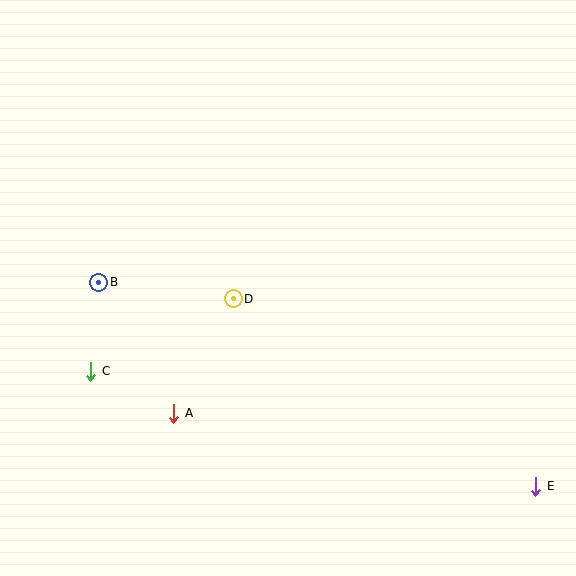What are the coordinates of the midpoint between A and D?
The midpoint between A and D is at (203, 356).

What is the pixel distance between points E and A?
The distance between E and A is 370 pixels.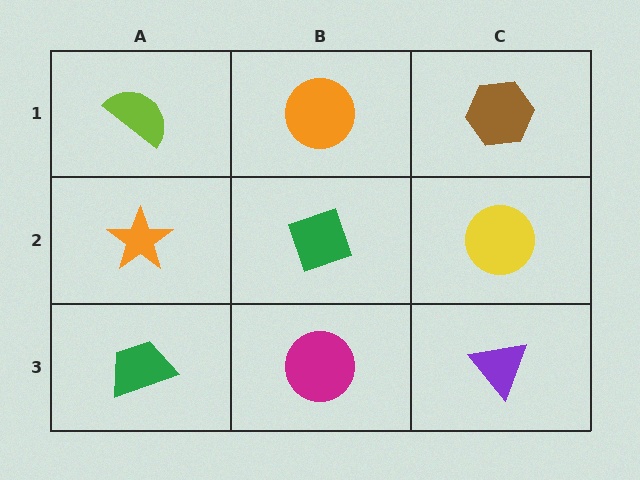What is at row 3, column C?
A purple triangle.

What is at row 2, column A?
An orange star.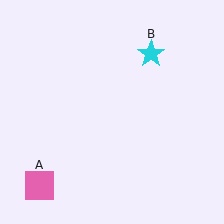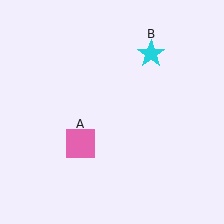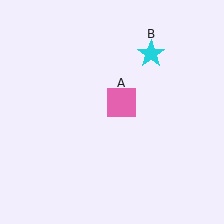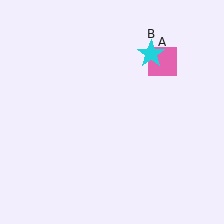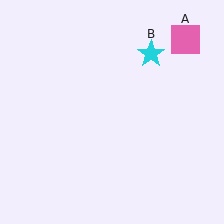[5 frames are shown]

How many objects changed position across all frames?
1 object changed position: pink square (object A).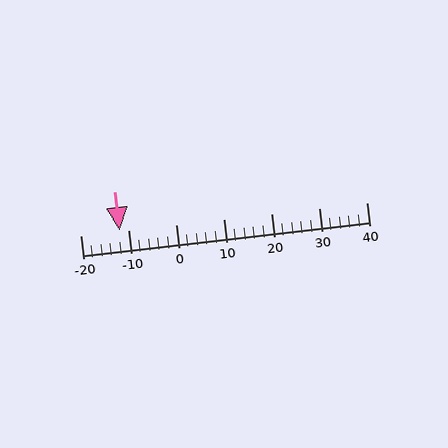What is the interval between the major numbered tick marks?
The major tick marks are spaced 10 units apart.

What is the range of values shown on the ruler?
The ruler shows values from -20 to 40.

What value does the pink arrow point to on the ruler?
The pink arrow points to approximately -12.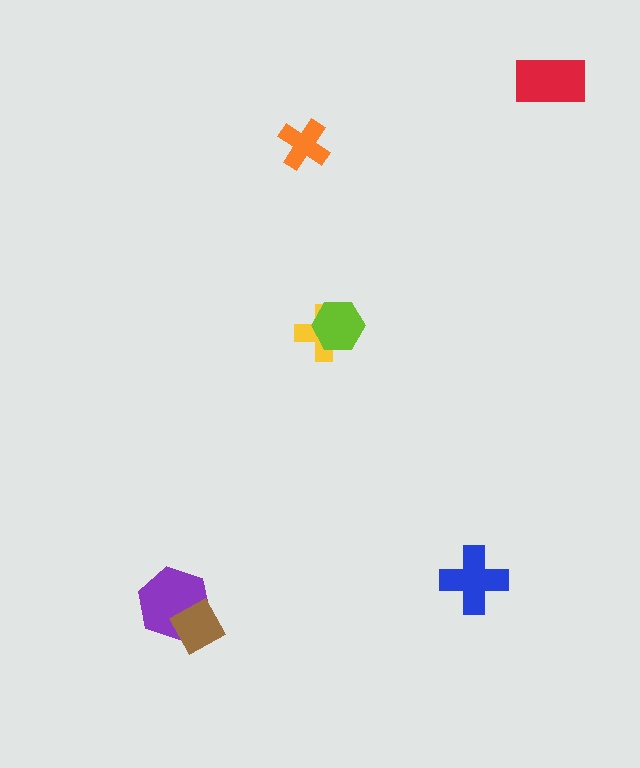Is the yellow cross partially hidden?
Yes, it is partially covered by another shape.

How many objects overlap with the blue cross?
0 objects overlap with the blue cross.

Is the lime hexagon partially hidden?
No, no other shape covers it.